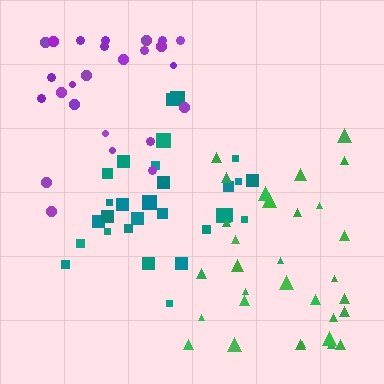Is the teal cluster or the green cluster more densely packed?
Teal.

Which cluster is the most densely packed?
Teal.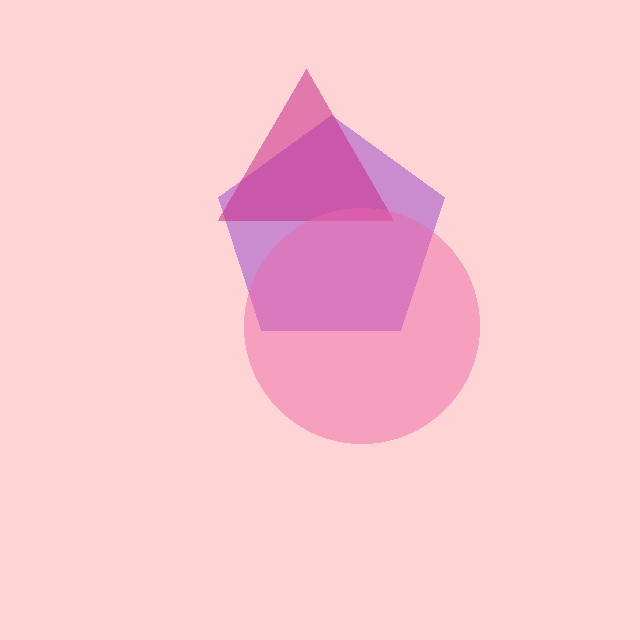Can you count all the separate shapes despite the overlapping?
Yes, there are 3 separate shapes.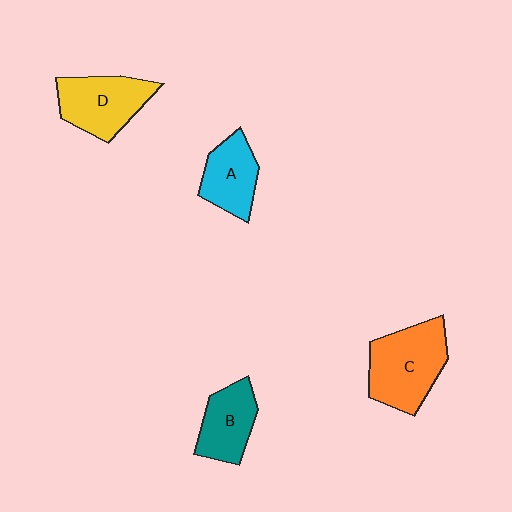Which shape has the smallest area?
Shape A (cyan).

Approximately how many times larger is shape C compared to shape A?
Approximately 1.5 times.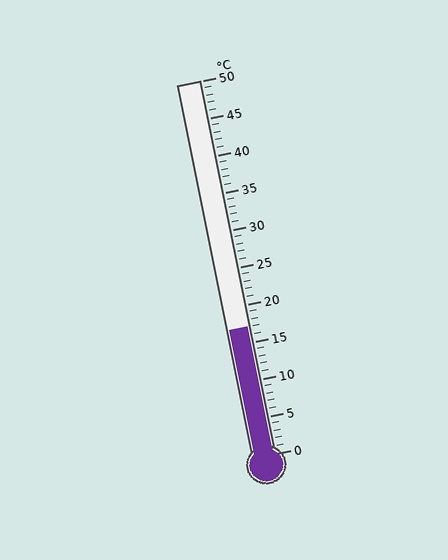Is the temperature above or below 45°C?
The temperature is below 45°C.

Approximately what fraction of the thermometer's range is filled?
The thermometer is filled to approximately 35% of its range.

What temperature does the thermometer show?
The thermometer shows approximately 17°C.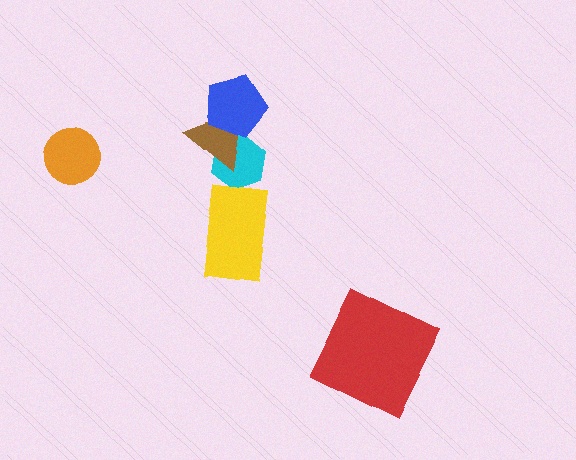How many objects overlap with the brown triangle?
2 objects overlap with the brown triangle.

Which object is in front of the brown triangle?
The blue pentagon is in front of the brown triangle.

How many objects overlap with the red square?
0 objects overlap with the red square.